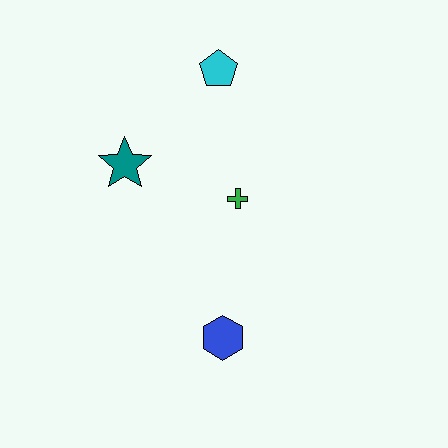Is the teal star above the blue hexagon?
Yes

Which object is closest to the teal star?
The green cross is closest to the teal star.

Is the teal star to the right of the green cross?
No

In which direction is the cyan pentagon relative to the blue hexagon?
The cyan pentagon is above the blue hexagon.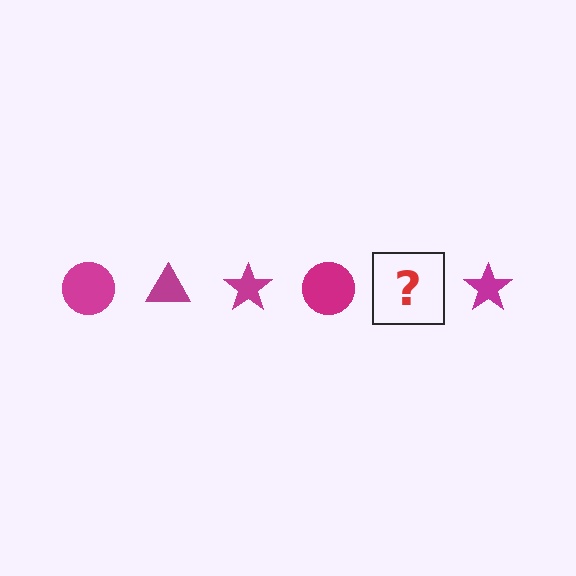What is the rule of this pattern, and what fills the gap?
The rule is that the pattern cycles through circle, triangle, star shapes in magenta. The gap should be filled with a magenta triangle.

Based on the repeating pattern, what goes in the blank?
The blank should be a magenta triangle.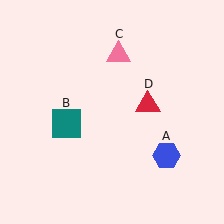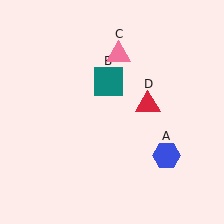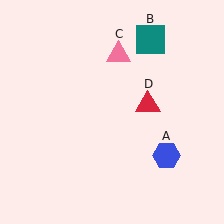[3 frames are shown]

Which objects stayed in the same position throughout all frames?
Blue hexagon (object A) and pink triangle (object C) and red triangle (object D) remained stationary.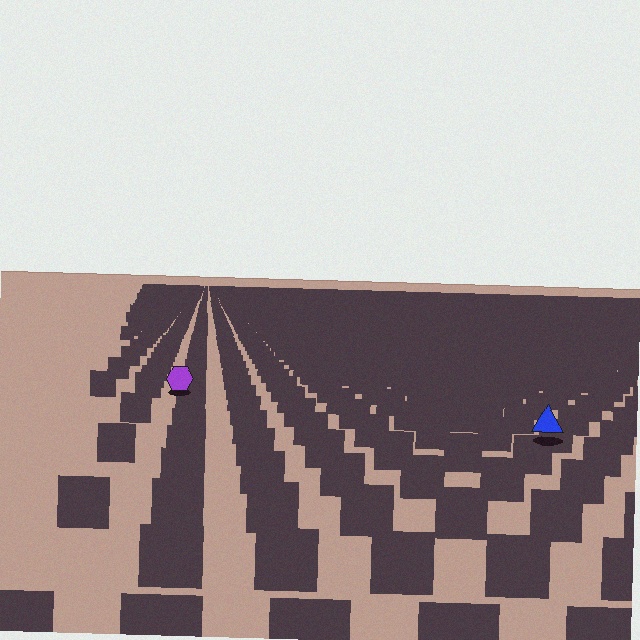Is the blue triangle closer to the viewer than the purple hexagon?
Yes. The blue triangle is closer — you can tell from the texture gradient: the ground texture is coarser near it.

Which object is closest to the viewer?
The blue triangle is closest. The texture marks near it are larger and more spread out.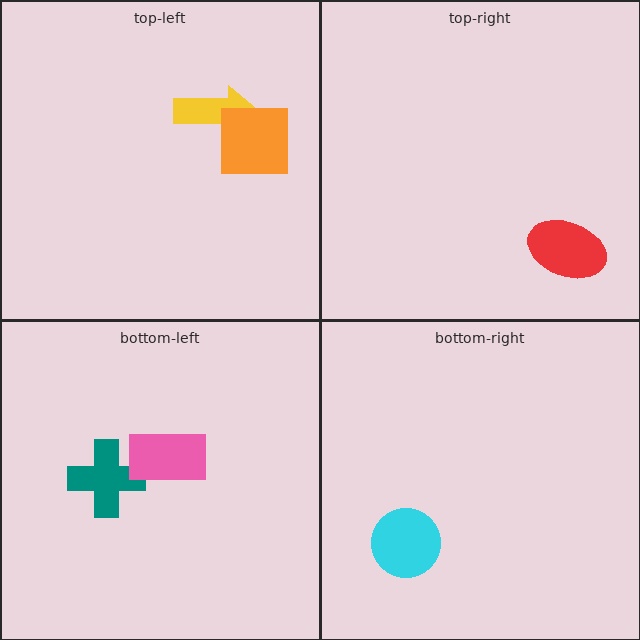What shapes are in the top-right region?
The red ellipse.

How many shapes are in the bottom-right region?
1.